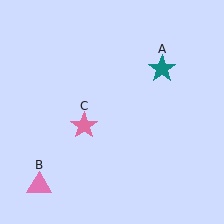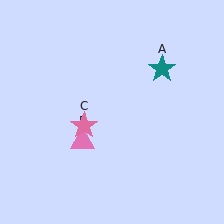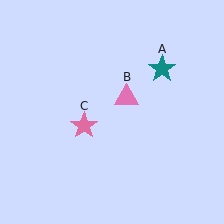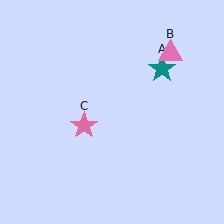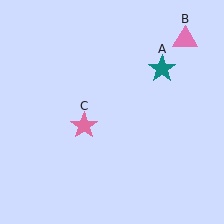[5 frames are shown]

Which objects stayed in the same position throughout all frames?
Teal star (object A) and pink star (object C) remained stationary.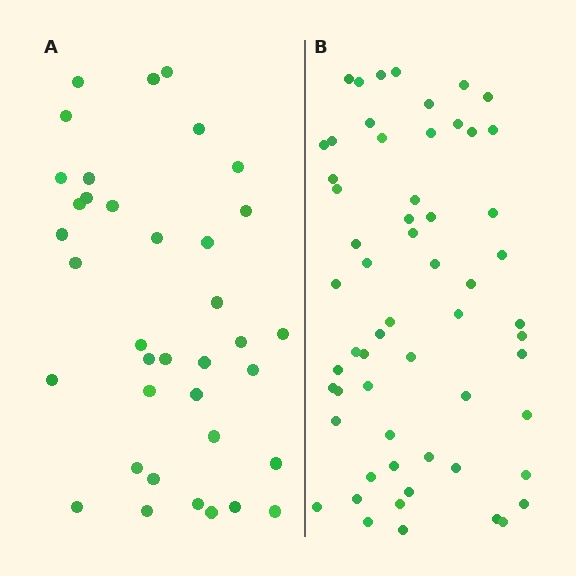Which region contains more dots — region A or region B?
Region B (the right region) has more dots.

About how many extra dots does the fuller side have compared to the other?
Region B has approximately 20 more dots than region A.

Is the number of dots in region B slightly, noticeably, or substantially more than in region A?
Region B has substantially more. The ratio is roughly 1.6 to 1.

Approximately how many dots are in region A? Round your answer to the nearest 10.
About 40 dots. (The exact count is 37, which rounds to 40.)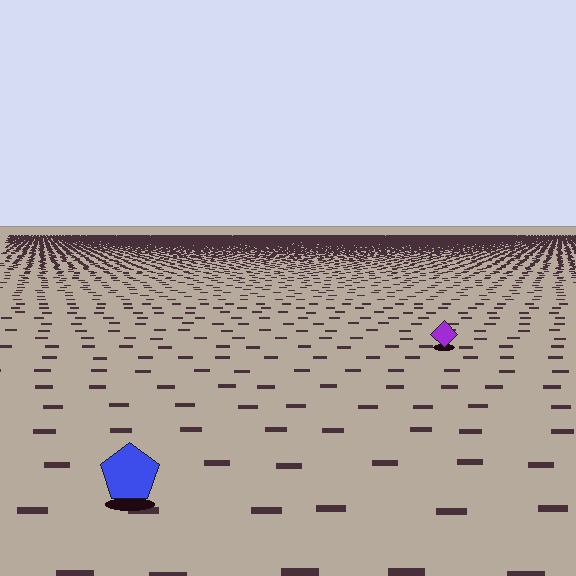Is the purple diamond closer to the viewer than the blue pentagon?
No. The blue pentagon is closer — you can tell from the texture gradient: the ground texture is coarser near it.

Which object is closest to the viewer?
The blue pentagon is closest. The texture marks near it are larger and more spread out.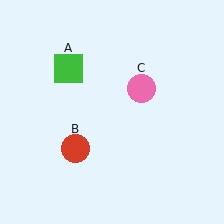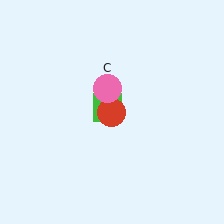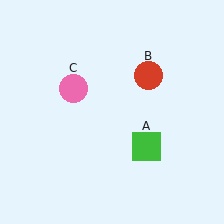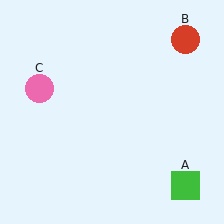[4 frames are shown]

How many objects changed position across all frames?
3 objects changed position: green square (object A), red circle (object B), pink circle (object C).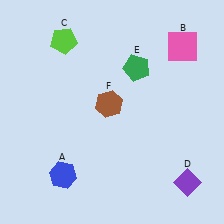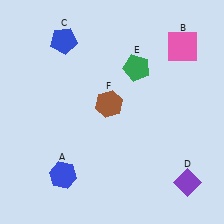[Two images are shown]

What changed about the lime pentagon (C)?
In Image 1, C is lime. In Image 2, it changed to blue.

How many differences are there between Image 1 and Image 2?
There is 1 difference between the two images.